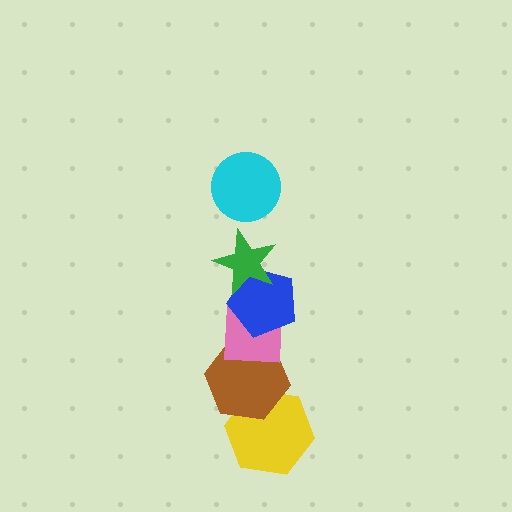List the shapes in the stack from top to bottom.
From top to bottom: the cyan circle, the green star, the blue pentagon, the pink square, the brown hexagon, the yellow hexagon.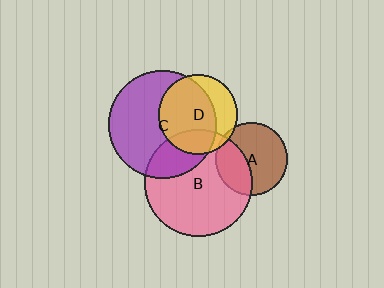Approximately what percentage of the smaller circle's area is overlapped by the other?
Approximately 20%.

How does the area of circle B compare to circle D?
Approximately 1.8 times.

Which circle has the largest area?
Circle C (purple).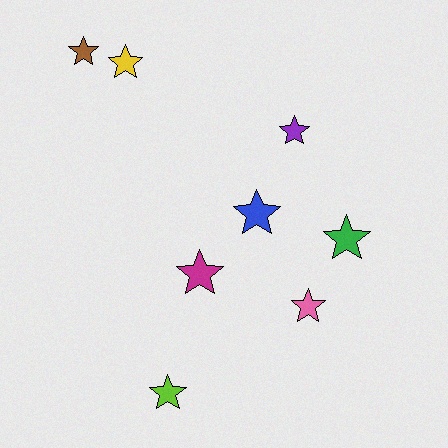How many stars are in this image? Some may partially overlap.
There are 8 stars.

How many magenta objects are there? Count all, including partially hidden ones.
There is 1 magenta object.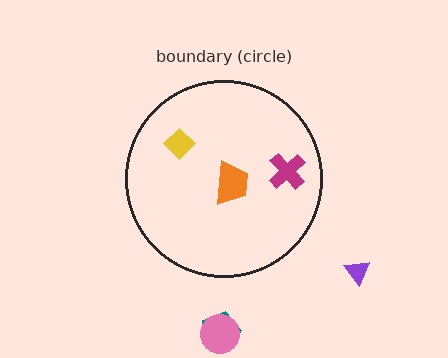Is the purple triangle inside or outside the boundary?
Outside.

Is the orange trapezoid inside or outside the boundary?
Inside.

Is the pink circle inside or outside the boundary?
Outside.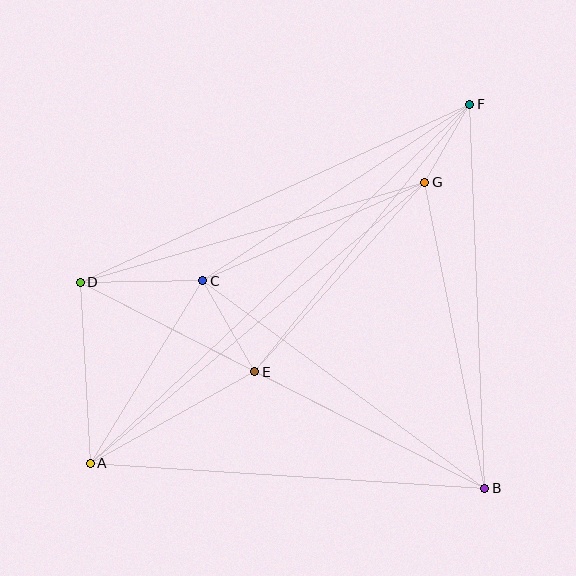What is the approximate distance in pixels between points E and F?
The distance between E and F is approximately 343 pixels.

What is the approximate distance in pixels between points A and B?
The distance between A and B is approximately 395 pixels.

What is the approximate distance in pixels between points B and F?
The distance between B and F is approximately 384 pixels.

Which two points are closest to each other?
Points F and G are closest to each other.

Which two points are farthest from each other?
Points A and F are farthest from each other.